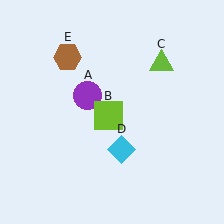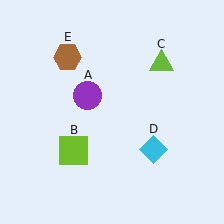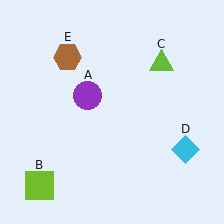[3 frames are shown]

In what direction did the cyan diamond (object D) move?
The cyan diamond (object D) moved right.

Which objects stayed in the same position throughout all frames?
Purple circle (object A) and lime triangle (object C) and brown hexagon (object E) remained stationary.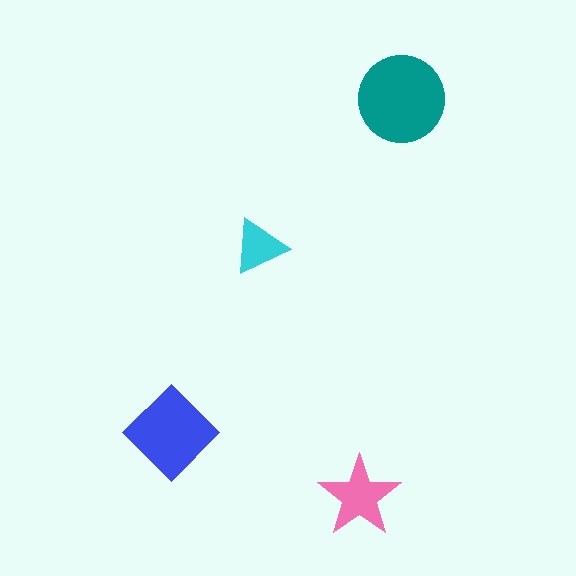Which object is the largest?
The teal circle.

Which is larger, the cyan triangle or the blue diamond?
The blue diamond.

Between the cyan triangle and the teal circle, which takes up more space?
The teal circle.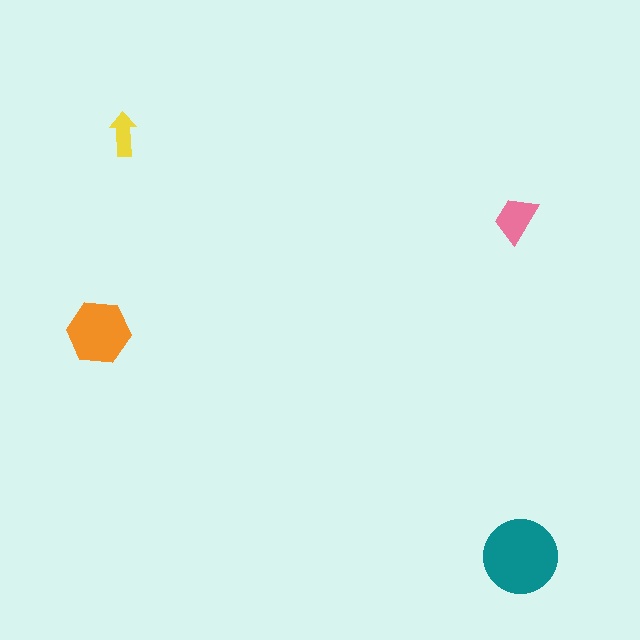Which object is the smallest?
The yellow arrow.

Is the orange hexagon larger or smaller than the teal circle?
Smaller.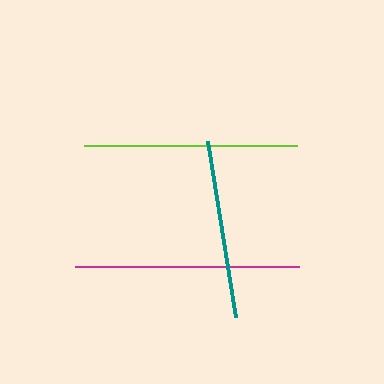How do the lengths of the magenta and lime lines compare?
The magenta and lime lines are approximately the same length.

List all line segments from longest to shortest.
From longest to shortest: magenta, lime, teal.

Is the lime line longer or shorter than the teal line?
The lime line is longer than the teal line.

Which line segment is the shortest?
The teal line is the shortest at approximately 178 pixels.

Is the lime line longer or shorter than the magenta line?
The magenta line is longer than the lime line.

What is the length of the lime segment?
The lime segment is approximately 214 pixels long.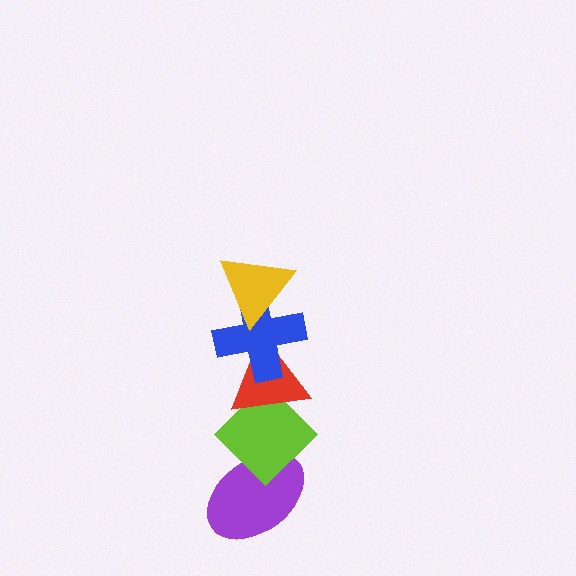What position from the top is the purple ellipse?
The purple ellipse is 5th from the top.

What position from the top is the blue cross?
The blue cross is 2nd from the top.